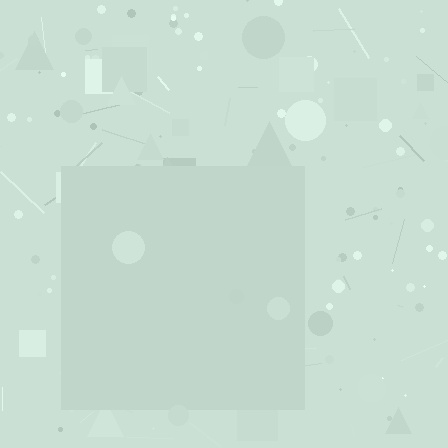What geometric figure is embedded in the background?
A square is embedded in the background.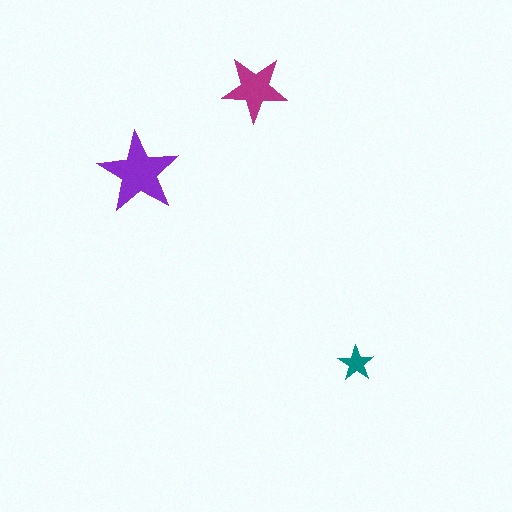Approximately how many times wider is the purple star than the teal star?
About 2.5 times wider.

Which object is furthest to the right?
The teal star is rightmost.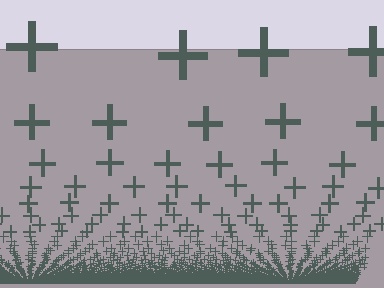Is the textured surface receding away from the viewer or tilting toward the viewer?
The surface appears to tilt toward the viewer. Texture elements get larger and sparser toward the top.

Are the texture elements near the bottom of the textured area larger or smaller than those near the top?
Smaller. The gradient is inverted — elements near the bottom are smaller and denser.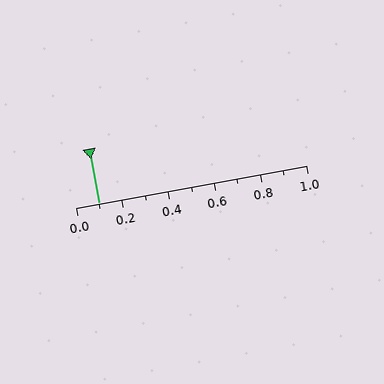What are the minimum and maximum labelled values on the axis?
The axis runs from 0.0 to 1.0.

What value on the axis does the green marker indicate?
The marker indicates approximately 0.1.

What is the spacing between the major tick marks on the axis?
The major ticks are spaced 0.2 apart.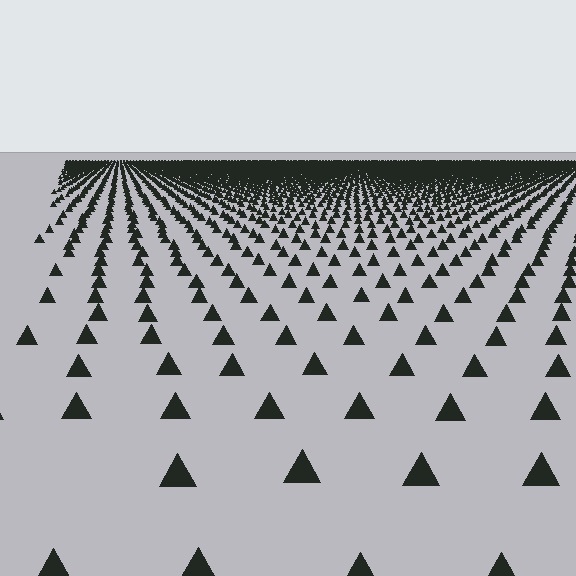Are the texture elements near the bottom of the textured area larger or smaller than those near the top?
Larger. Near the bottom, elements are closer to the viewer and appear at a bigger on-screen size.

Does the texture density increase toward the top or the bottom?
Density increases toward the top.